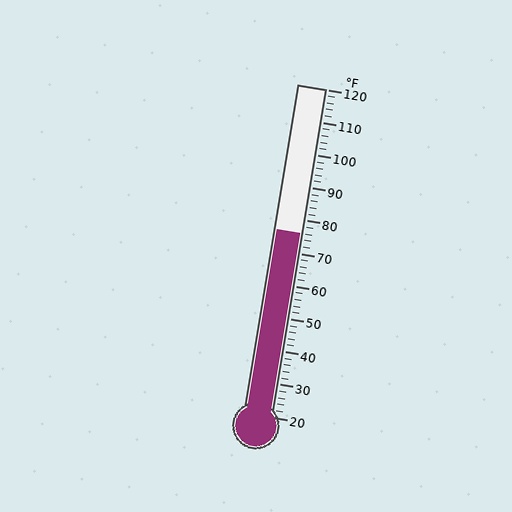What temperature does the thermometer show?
The thermometer shows approximately 76°F.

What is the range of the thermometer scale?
The thermometer scale ranges from 20°F to 120°F.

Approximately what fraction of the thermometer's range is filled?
The thermometer is filled to approximately 55% of its range.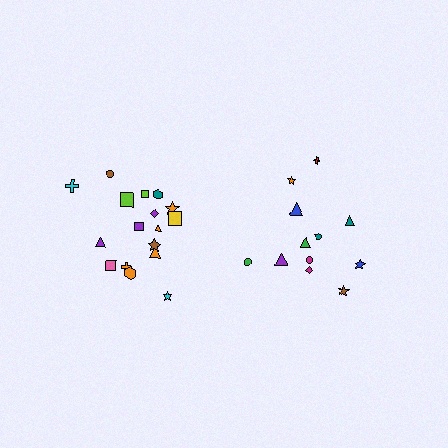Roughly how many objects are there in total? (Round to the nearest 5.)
Roughly 30 objects in total.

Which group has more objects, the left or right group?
The left group.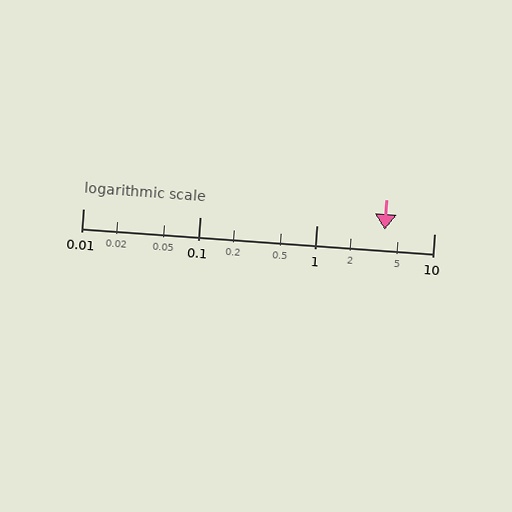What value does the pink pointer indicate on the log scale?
The pointer indicates approximately 3.8.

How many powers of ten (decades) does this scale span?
The scale spans 3 decades, from 0.01 to 10.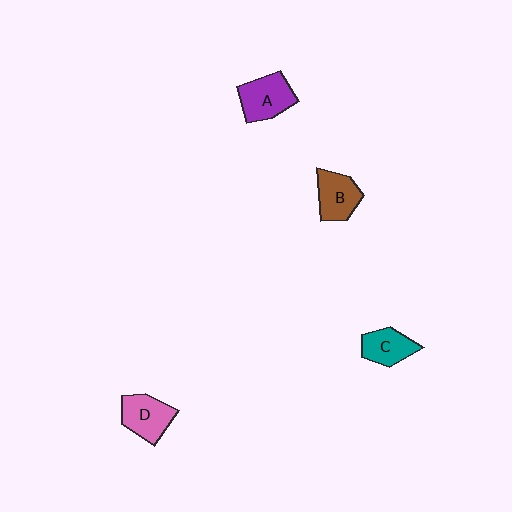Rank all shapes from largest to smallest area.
From largest to smallest: A (purple), D (pink), B (brown), C (teal).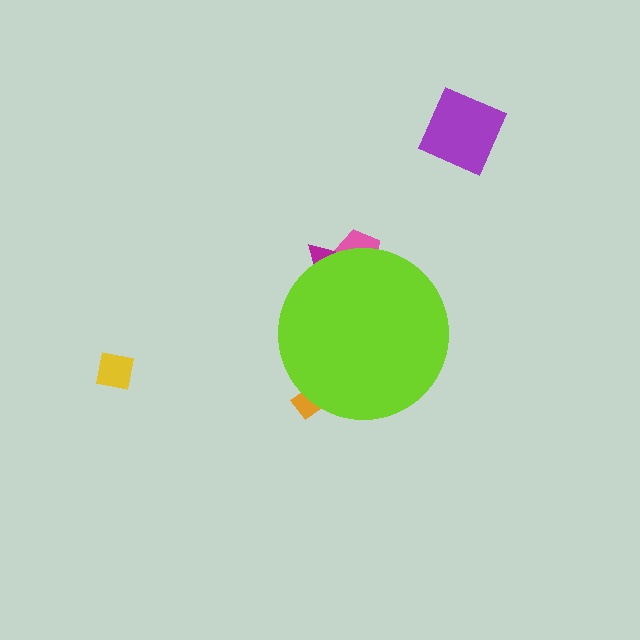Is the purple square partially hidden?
No, the purple square is fully visible.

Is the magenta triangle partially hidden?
Yes, the magenta triangle is partially hidden behind the lime circle.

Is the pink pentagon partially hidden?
Yes, the pink pentagon is partially hidden behind the lime circle.